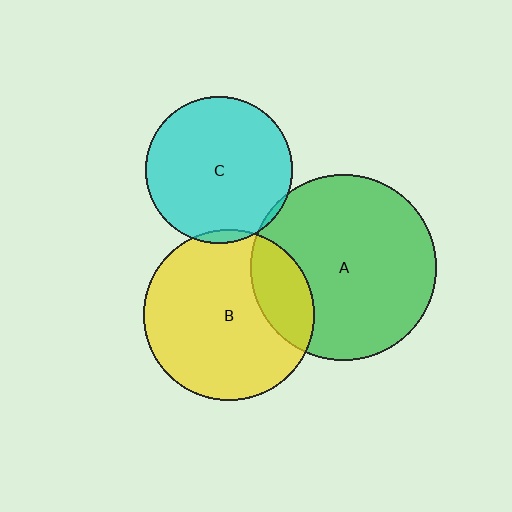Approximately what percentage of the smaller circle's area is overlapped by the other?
Approximately 5%.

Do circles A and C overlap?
Yes.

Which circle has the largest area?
Circle A (green).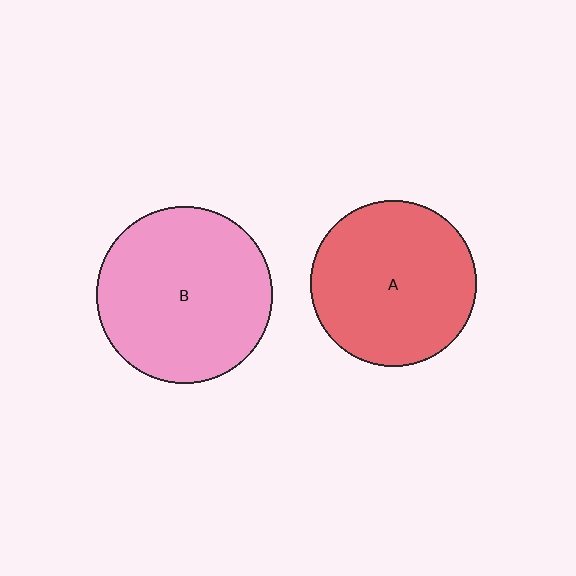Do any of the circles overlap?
No, none of the circles overlap.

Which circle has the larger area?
Circle B (pink).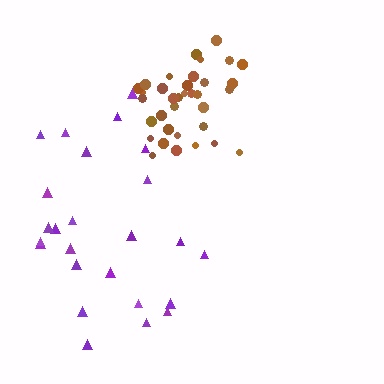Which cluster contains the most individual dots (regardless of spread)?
Brown (35).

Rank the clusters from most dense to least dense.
brown, purple.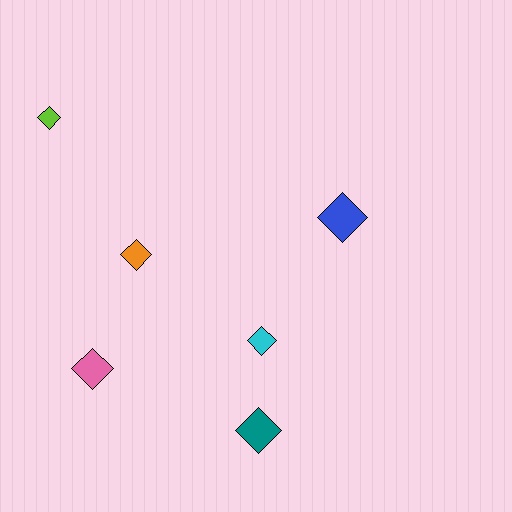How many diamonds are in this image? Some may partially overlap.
There are 6 diamonds.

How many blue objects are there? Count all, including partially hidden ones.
There is 1 blue object.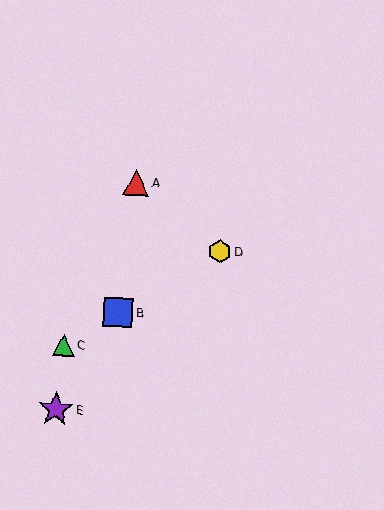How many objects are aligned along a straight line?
3 objects (B, C, D) are aligned along a straight line.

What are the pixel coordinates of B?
Object B is at (118, 312).